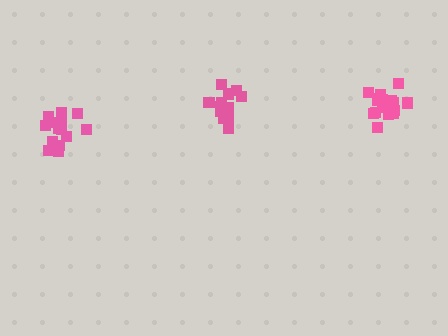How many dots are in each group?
Group 1: 15 dots, Group 2: 19 dots, Group 3: 15 dots (49 total).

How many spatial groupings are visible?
There are 3 spatial groupings.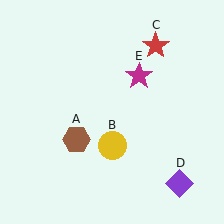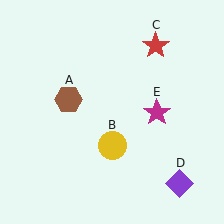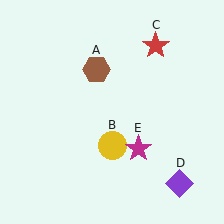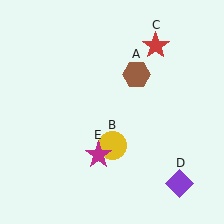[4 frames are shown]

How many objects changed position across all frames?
2 objects changed position: brown hexagon (object A), magenta star (object E).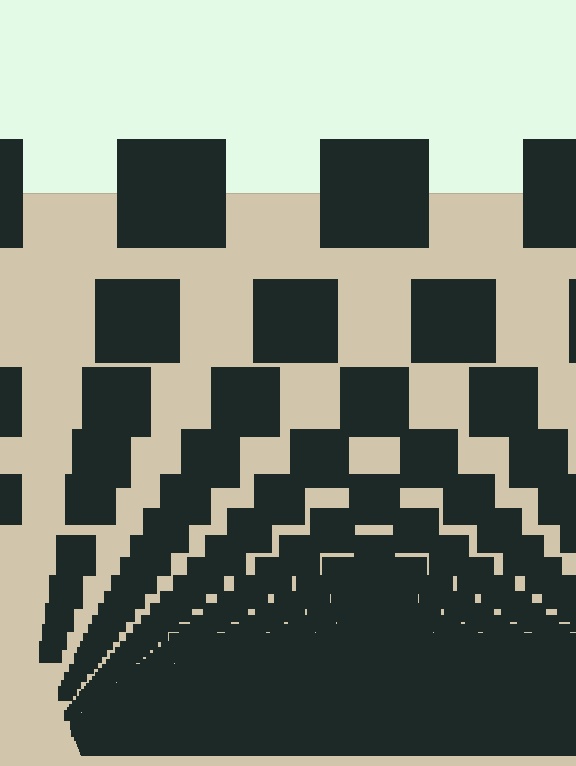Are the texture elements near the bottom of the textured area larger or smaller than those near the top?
Smaller. The gradient is inverted — elements near the bottom are smaller and denser.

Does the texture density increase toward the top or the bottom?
Density increases toward the bottom.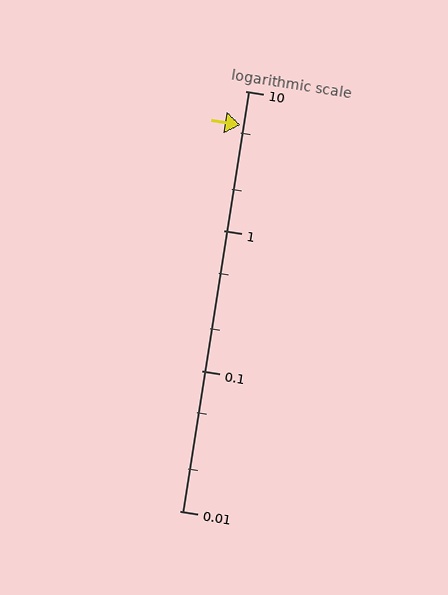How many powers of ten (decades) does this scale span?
The scale spans 3 decades, from 0.01 to 10.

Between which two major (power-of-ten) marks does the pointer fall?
The pointer is between 1 and 10.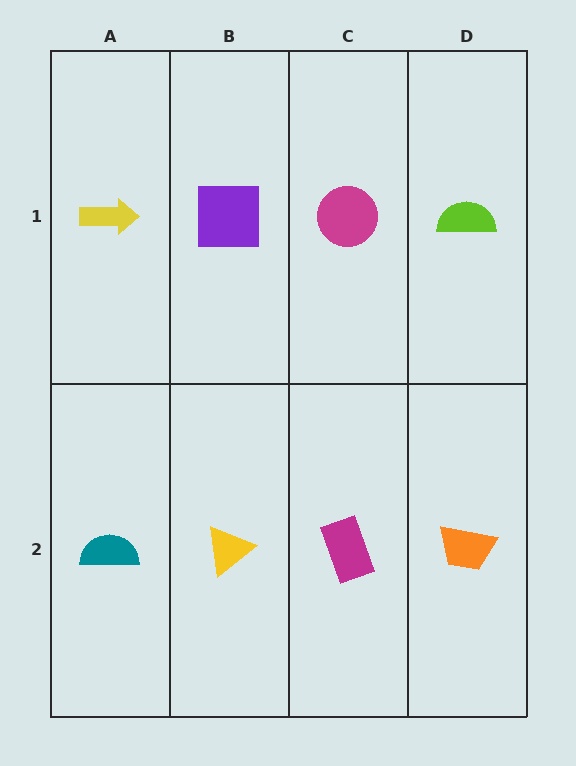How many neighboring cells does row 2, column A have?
2.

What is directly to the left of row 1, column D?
A magenta circle.